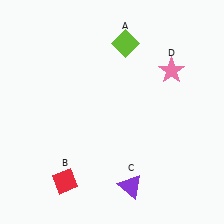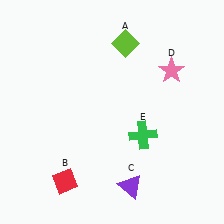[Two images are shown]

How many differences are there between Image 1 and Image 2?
There is 1 difference between the two images.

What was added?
A green cross (E) was added in Image 2.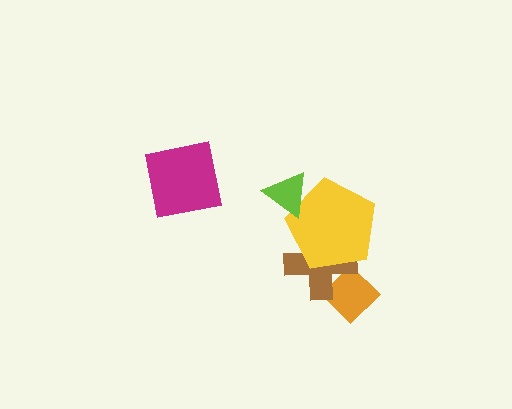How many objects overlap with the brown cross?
2 objects overlap with the brown cross.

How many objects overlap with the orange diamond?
1 object overlaps with the orange diamond.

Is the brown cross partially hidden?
Yes, it is partially covered by another shape.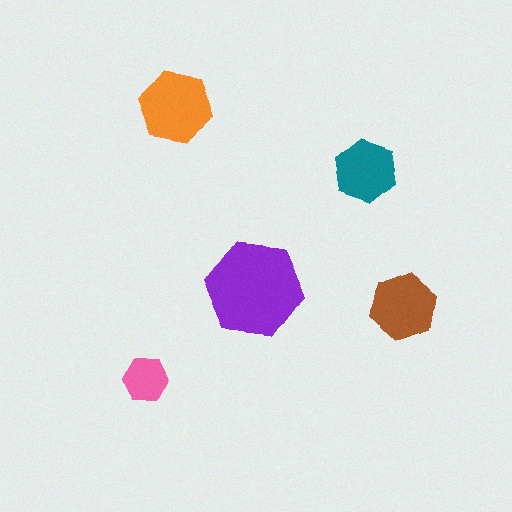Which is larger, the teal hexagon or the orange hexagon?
The orange one.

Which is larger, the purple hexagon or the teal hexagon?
The purple one.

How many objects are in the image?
There are 5 objects in the image.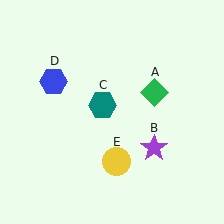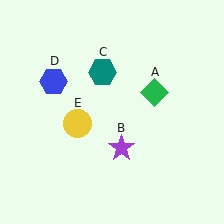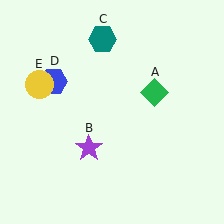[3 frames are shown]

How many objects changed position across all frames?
3 objects changed position: purple star (object B), teal hexagon (object C), yellow circle (object E).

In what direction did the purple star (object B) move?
The purple star (object B) moved left.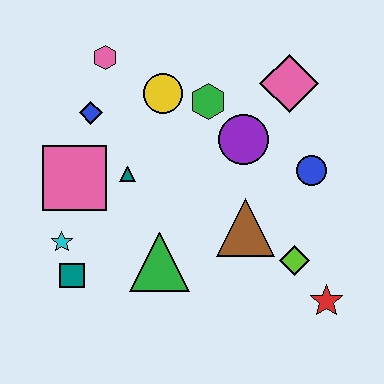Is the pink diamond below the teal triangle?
No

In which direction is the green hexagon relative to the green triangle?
The green hexagon is above the green triangle.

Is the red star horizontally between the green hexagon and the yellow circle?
No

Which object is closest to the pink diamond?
The purple circle is closest to the pink diamond.